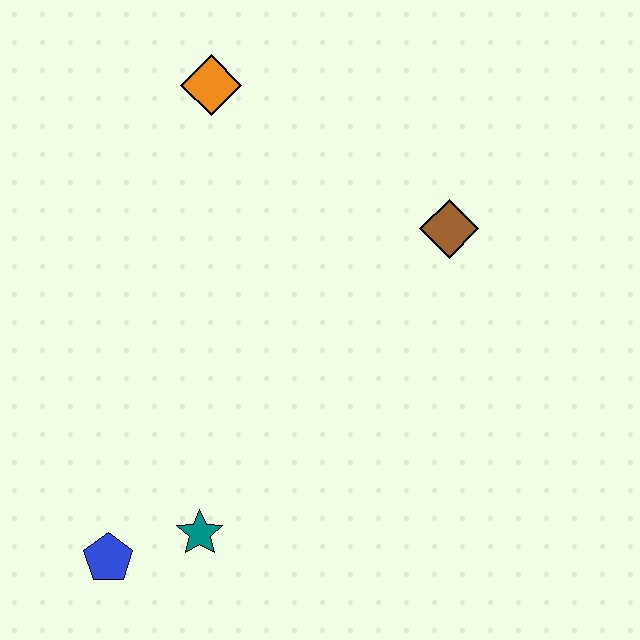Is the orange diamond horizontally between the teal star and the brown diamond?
Yes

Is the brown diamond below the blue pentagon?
No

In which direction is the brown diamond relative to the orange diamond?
The brown diamond is to the right of the orange diamond.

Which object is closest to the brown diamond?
The orange diamond is closest to the brown diamond.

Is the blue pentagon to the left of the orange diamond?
Yes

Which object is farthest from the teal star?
The orange diamond is farthest from the teal star.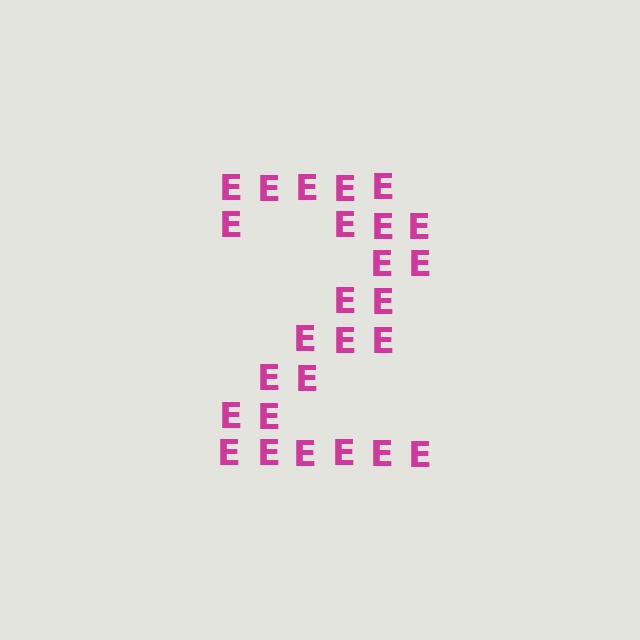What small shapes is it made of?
It is made of small letter E's.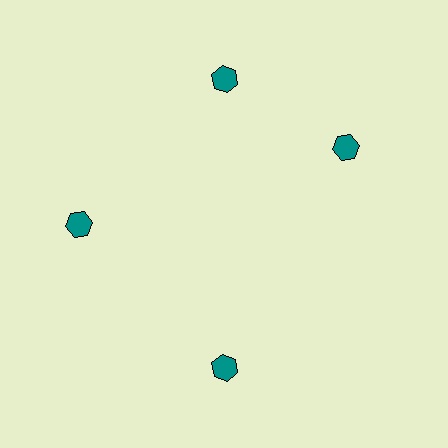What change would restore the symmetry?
The symmetry would be restored by rotating it back into even spacing with its neighbors so that all 4 hexagons sit at equal angles and equal distance from the center.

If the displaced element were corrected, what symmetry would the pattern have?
It would have 4-fold rotational symmetry — the pattern would map onto itself every 90 degrees.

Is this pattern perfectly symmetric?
No. The 4 teal hexagons are arranged in a ring, but one element near the 3 o'clock position is rotated out of alignment along the ring, breaking the 4-fold rotational symmetry.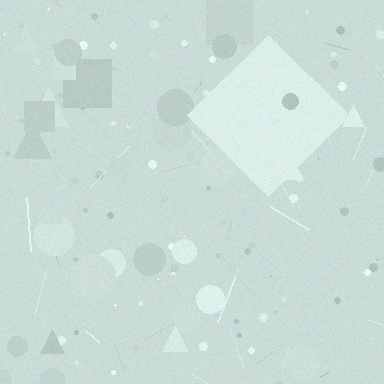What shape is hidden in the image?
A diamond is hidden in the image.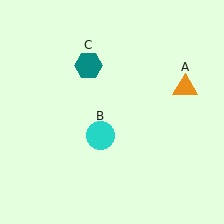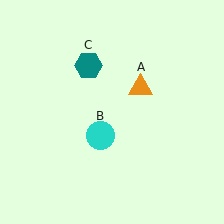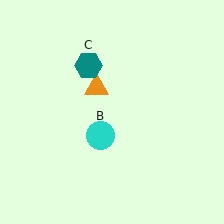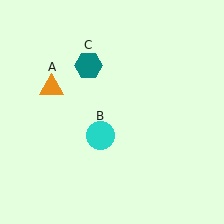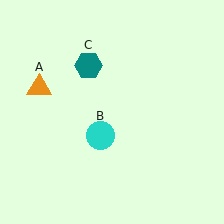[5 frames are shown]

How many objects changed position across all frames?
1 object changed position: orange triangle (object A).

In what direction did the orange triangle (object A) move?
The orange triangle (object A) moved left.